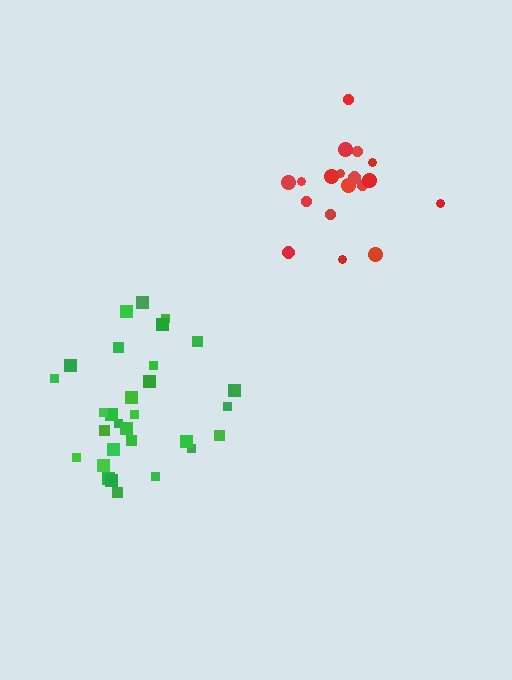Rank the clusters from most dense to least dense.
green, red.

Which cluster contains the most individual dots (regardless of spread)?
Green (30).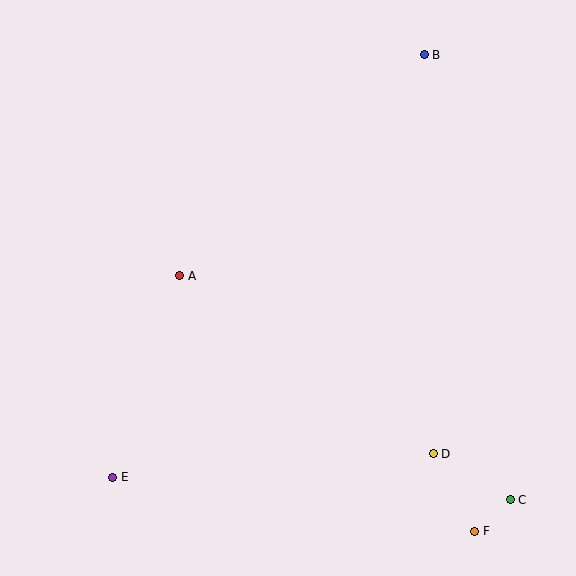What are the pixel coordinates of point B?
Point B is at (425, 55).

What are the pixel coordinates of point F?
Point F is at (475, 531).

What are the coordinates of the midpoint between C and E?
The midpoint between C and E is at (311, 489).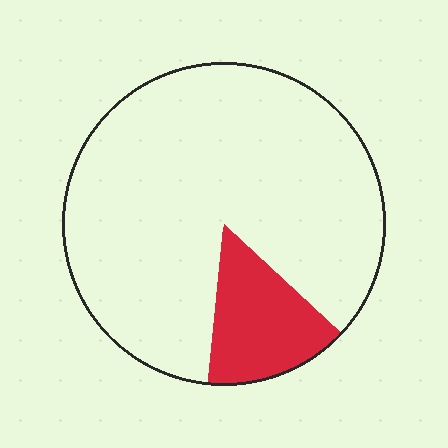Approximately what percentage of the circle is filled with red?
Approximately 15%.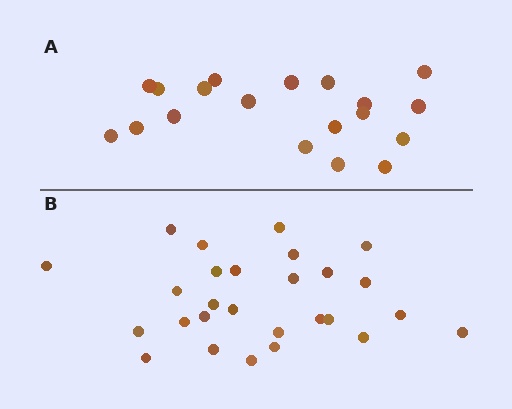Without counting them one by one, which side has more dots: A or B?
Region B (the bottom region) has more dots.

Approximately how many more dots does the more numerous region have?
Region B has roughly 8 or so more dots than region A.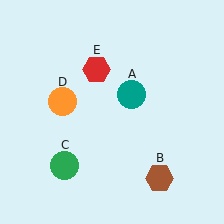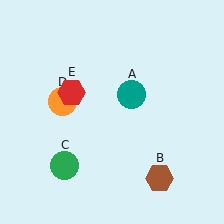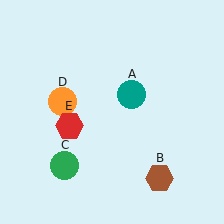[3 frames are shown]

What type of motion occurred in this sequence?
The red hexagon (object E) rotated counterclockwise around the center of the scene.